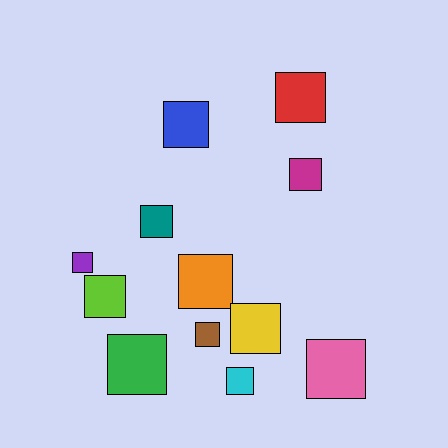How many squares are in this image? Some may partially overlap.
There are 12 squares.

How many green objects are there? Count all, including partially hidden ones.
There is 1 green object.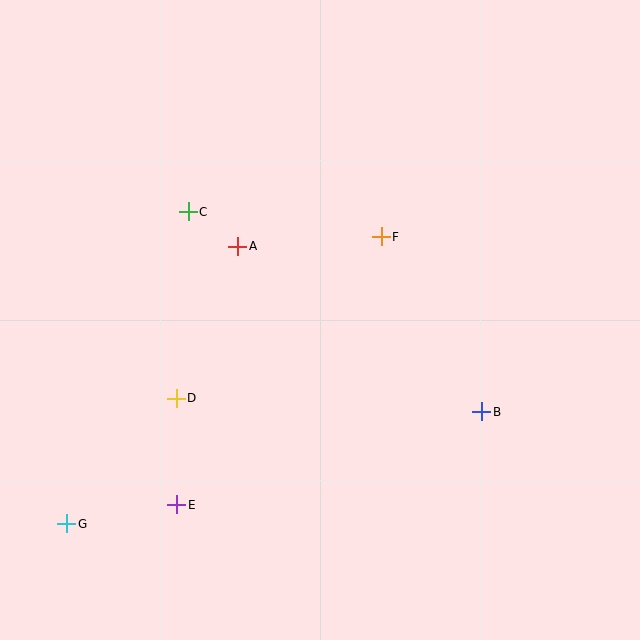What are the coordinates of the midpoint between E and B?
The midpoint between E and B is at (329, 458).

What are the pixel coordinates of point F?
Point F is at (381, 237).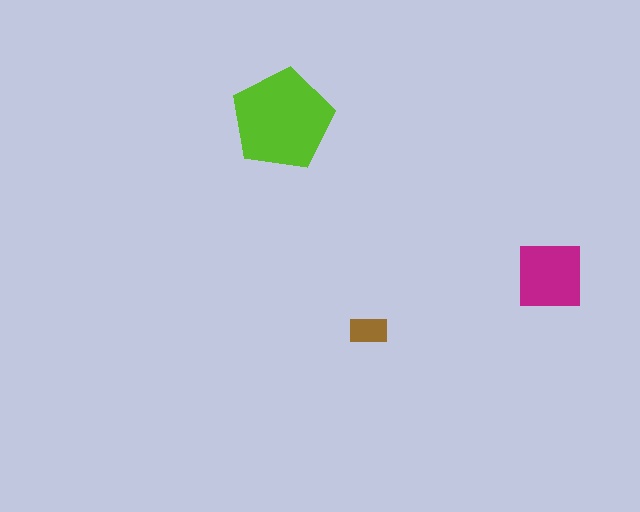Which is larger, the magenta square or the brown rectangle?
The magenta square.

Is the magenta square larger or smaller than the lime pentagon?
Smaller.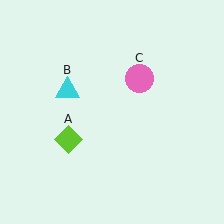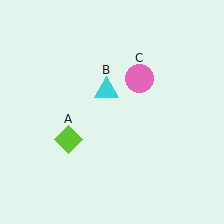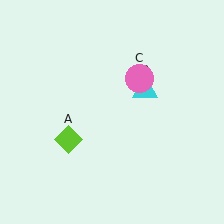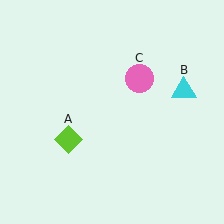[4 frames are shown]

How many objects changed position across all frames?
1 object changed position: cyan triangle (object B).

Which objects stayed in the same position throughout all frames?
Lime diamond (object A) and pink circle (object C) remained stationary.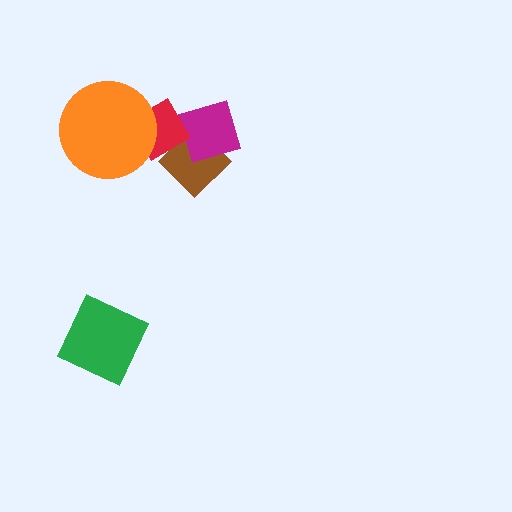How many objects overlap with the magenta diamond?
2 objects overlap with the magenta diamond.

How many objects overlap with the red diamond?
3 objects overlap with the red diamond.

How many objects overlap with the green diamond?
0 objects overlap with the green diamond.